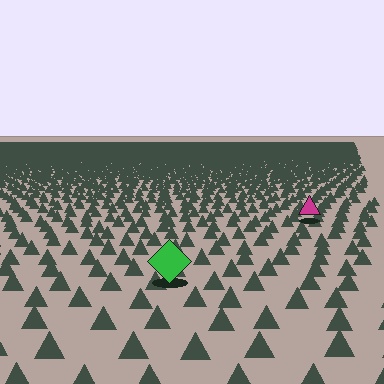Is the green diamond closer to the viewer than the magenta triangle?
Yes. The green diamond is closer — you can tell from the texture gradient: the ground texture is coarser near it.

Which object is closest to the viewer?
The green diamond is closest. The texture marks near it are larger and more spread out.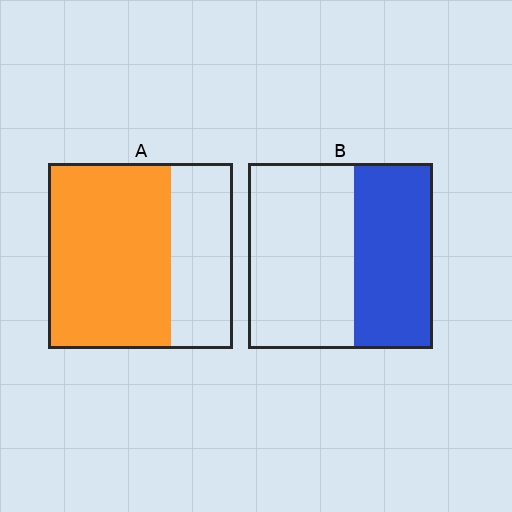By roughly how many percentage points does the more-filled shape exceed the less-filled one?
By roughly 25 percentage points (A over B).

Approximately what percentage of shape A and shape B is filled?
A is approximately 65% and B is approximately 45%.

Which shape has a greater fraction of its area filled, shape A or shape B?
Shape A.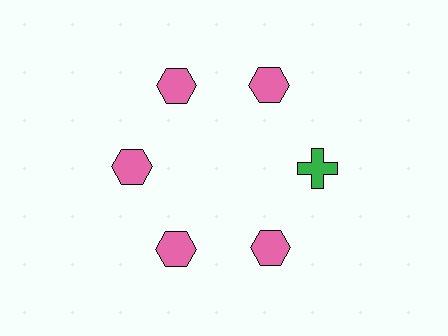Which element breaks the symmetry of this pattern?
The green cross at roughly the 3 o'clock position breaks the symmetry. All other shapes are pink hexagons.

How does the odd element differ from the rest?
It differs in both color (green instead of pink) and shape (cross instead of hexagon).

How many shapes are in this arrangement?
There are 6 shapes arranged in a ring pattern.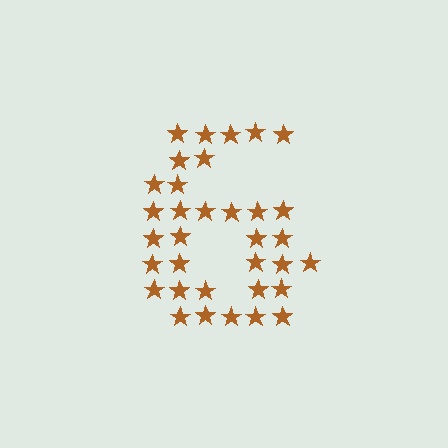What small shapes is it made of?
It is made of small stars.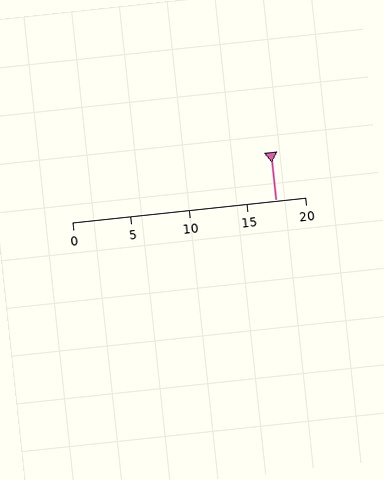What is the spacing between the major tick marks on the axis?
The major ticks are spaced 5 apart.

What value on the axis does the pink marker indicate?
The marker indicates approximately 17.5.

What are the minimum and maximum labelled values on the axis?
The axis runs from 0 to 20.